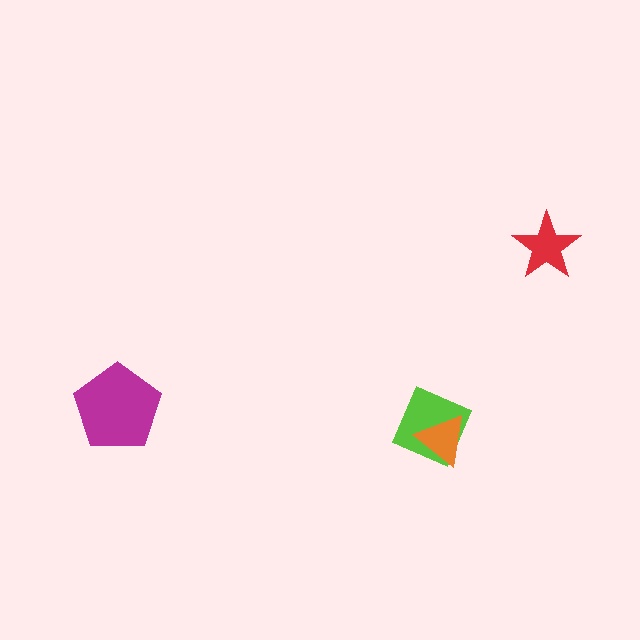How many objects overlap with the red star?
0 objects overlap with the red star.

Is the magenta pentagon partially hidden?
No, no other shape covers it.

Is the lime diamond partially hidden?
Yes, it is partially covered by another shape.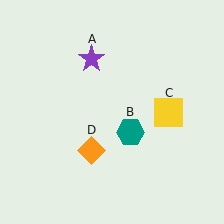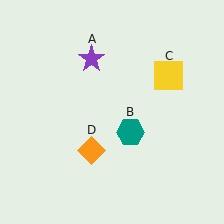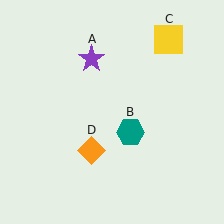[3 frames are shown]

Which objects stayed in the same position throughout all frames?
Purple star (object A) and teal hexagon (object B) and orange diamond (object D) remained stationary.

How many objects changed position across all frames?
1 object changed position: yellow square (object C).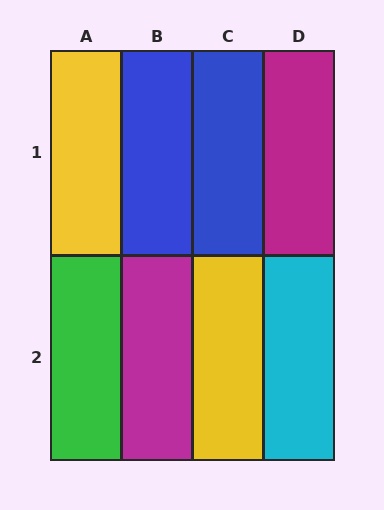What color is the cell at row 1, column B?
Blue.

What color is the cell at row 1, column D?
Magenta.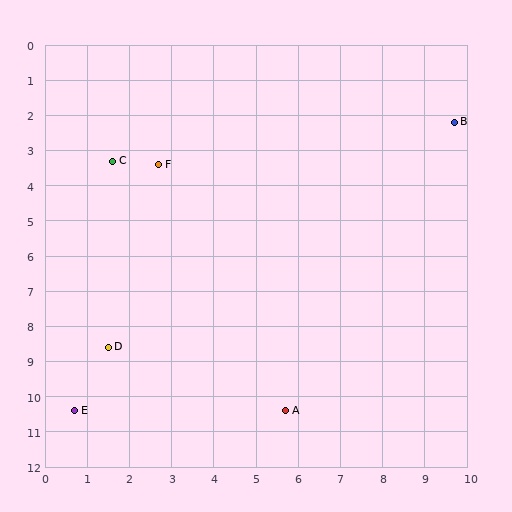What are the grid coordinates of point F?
Point F is at approximately (2.7, 3.4).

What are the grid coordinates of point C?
Point C is at approximately (1.6, 3.3).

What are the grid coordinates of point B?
Point B is at approximately (9.7, 2.2).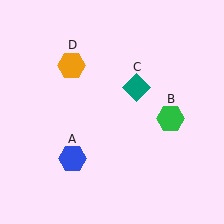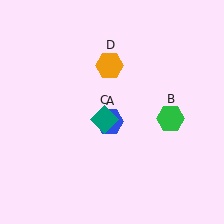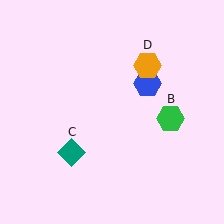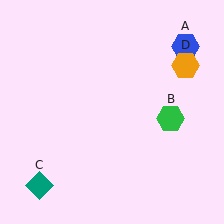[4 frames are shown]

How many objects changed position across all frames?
3 objects changed position: blue hexagon (object A), teal diamond (object C), orange hexagon (object D).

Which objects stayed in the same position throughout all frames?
Green hexagon (object B) remained stationary.